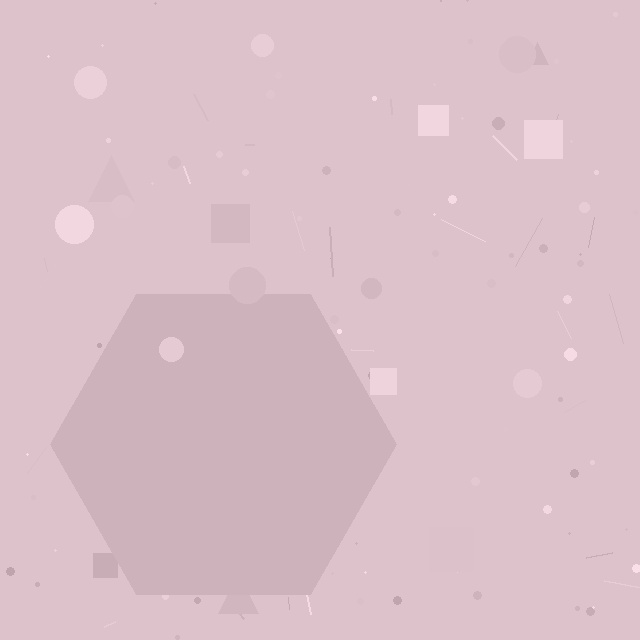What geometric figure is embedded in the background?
A hexagon is embedded in the background.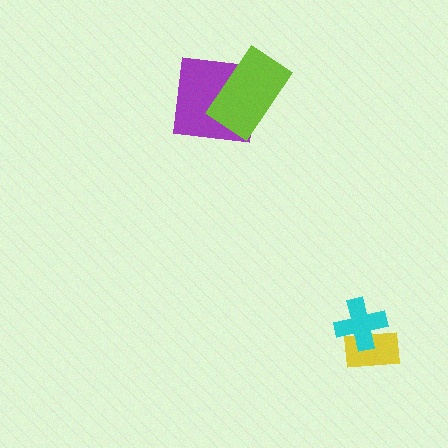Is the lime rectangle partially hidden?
No, no other shape covers it.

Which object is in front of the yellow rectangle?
The cyan cross is in front of the yellow rectangle.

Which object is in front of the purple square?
The lime rectangle is in front of the purple square.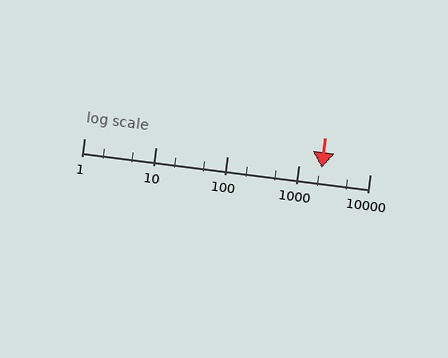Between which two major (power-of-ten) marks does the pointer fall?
The pointer is between 1000 and 10000.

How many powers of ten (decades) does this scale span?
The scale spans 4 decades, from 1 to 10000.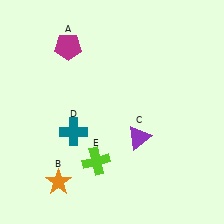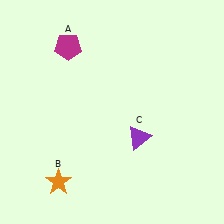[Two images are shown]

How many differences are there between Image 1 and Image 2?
There are 2 differences between the two images.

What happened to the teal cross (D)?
The teal cross (D) was removed in Image 2. It was in the bottom-left area of Image 1.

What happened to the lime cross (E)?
The lime cross (E) was removed in Image 2. It was in the bottom-left area of Image 1.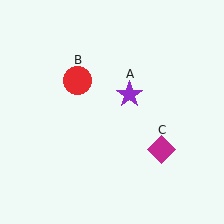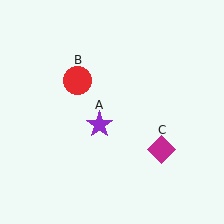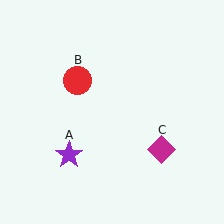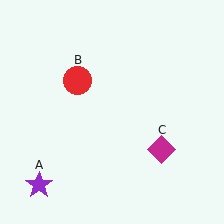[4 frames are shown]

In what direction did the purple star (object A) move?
The purple star (object A) moved down and to the left.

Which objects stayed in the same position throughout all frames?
Red circle (object B) and magenta diamond (object C) remained stationary.